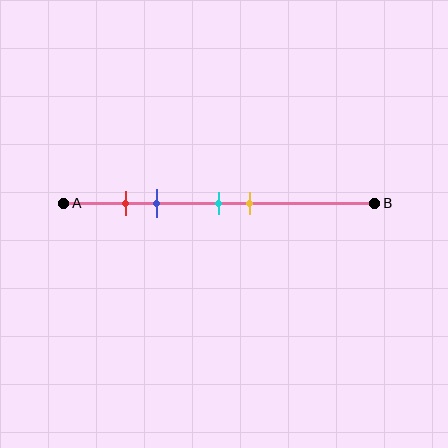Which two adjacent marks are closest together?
The red and blue marks are the closest adjacent pair.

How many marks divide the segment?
There are 4 marks dividing the segment.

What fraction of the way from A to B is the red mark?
The red mark is approximately 20% (0.2) of the way from A to B.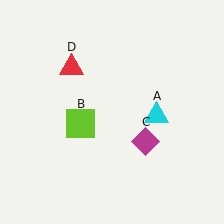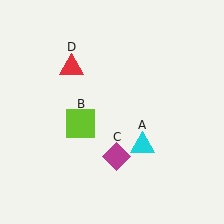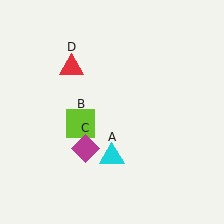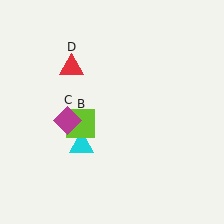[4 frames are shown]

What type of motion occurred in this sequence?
The cyan triangle (object A), magenta diamond (object C) rotated clockwise around the center of the scene.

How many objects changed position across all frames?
2 objects changed position: cyan triangle (object A), magenta diamond (object C).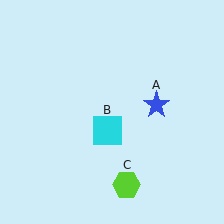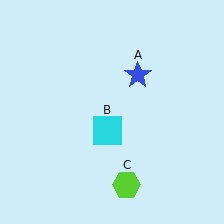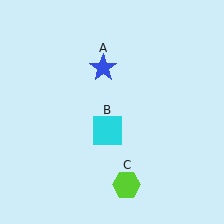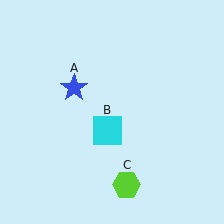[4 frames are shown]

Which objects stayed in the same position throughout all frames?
Cyan square (object B) and lime hexagon (object C) remained stationary.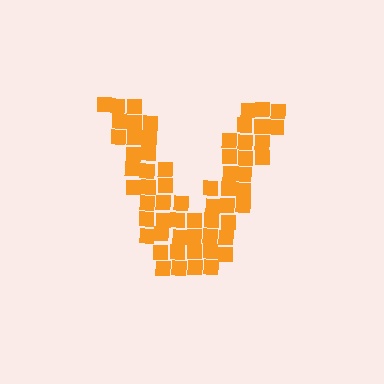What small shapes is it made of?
It is made of small squares.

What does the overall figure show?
The overall figure shows the letter V.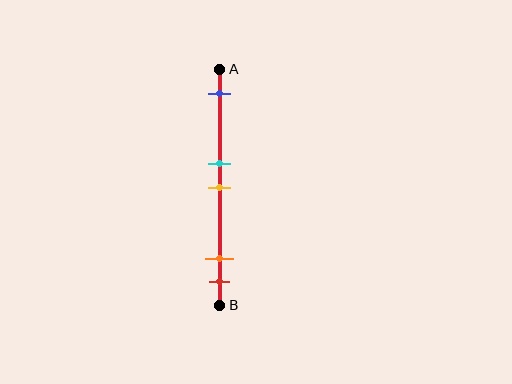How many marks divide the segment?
There are 5 marks dividing the segment.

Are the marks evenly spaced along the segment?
No, the marks are not evenly spaced.